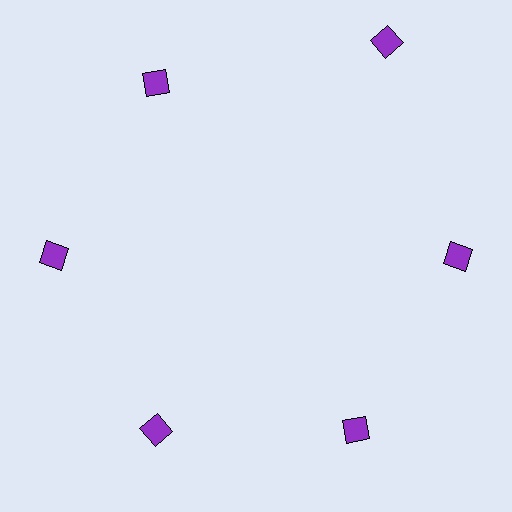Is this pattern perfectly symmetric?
No. The 6 purple squares are arranged in a ring, but one element near the 1 o'clock position is pushed outward from the center, breaking the 6-fold rotational symmetry.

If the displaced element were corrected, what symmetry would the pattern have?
It would have 6-fold rotational symmetry — the pattern would map onto itself every 60 degrees.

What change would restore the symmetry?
The symmetry would be restored by moving it inward, back onto the ring so that all 6 squares sit at equal angles and equal distance from the center.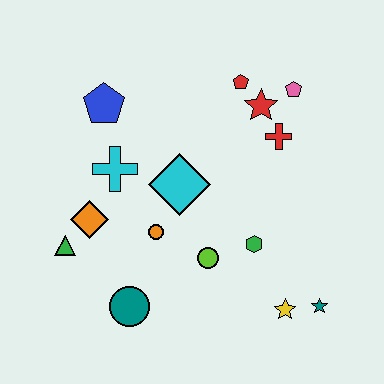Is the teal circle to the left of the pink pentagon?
Yes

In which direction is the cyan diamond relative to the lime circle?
The cyan diamond is above the lime circle.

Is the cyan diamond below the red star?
Yes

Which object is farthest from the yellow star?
The blue pentagon is farthest from the yellow star.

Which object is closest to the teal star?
The yellow star is closest to the teal star.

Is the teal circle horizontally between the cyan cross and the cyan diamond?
Yes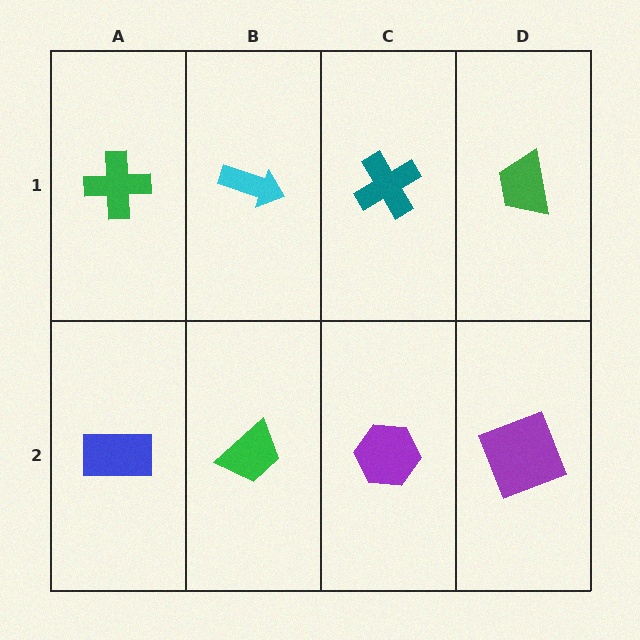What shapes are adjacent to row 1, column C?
A purple hexagon (row 2, column C), a cyan arrow (row 1, column B), a green trapezoid (row 1, column D).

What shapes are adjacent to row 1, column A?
A blue rectangle (row 2, column A), a cyan arrow (row 1, column B).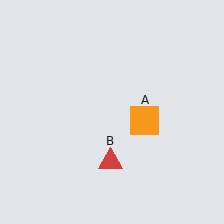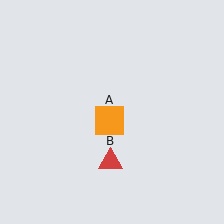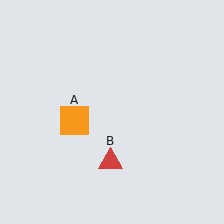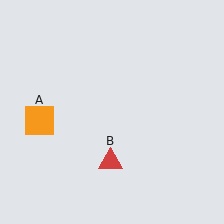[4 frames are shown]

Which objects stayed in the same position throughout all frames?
Red triangle (object B) remained stationary.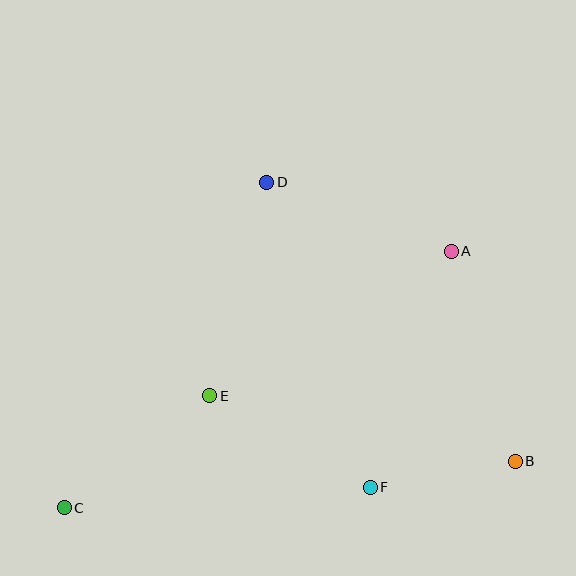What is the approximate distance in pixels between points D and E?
The distance between D and E is approximately 221 pixels.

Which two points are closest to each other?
Points B and F are closest to each other.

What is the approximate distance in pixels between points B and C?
The distance between B and C is approximately 453 pixels.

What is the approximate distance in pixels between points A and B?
The distance between A and B is approximately 219 pixels.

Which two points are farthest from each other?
Points A and C are farthest from each other.